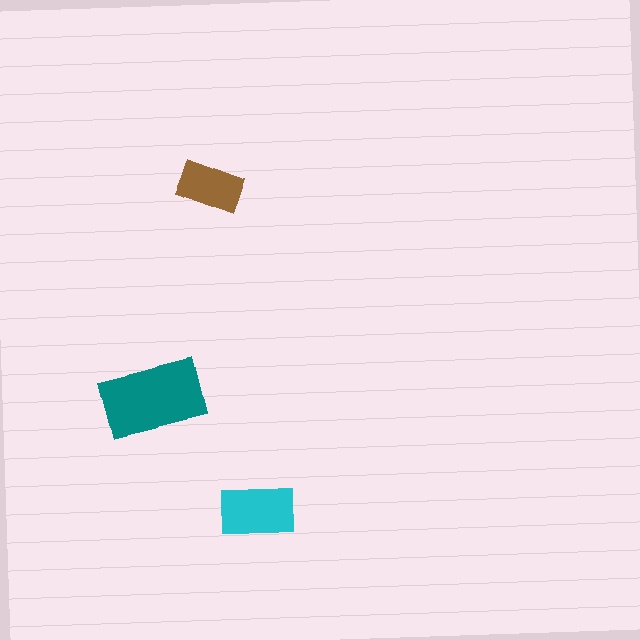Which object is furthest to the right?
The cyan rectangle is rightmost.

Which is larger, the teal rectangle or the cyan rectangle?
The teal one.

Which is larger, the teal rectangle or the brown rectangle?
The teal one.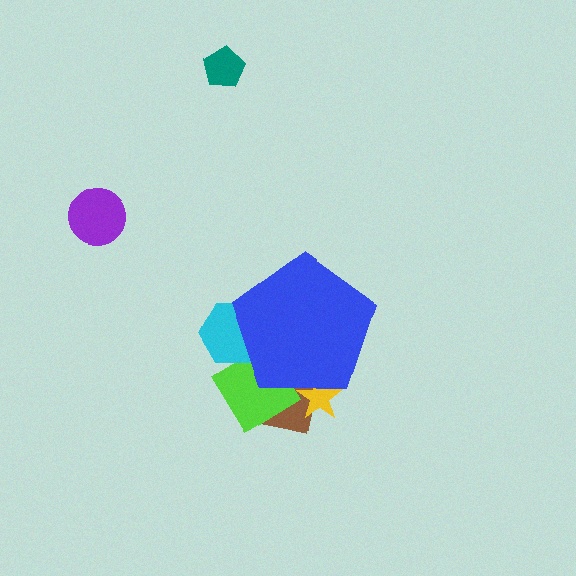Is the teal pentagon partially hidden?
No, the teal pentagon is fully visible.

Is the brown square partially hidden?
Yes, the brown square is partially hidden behind the blue pentagon.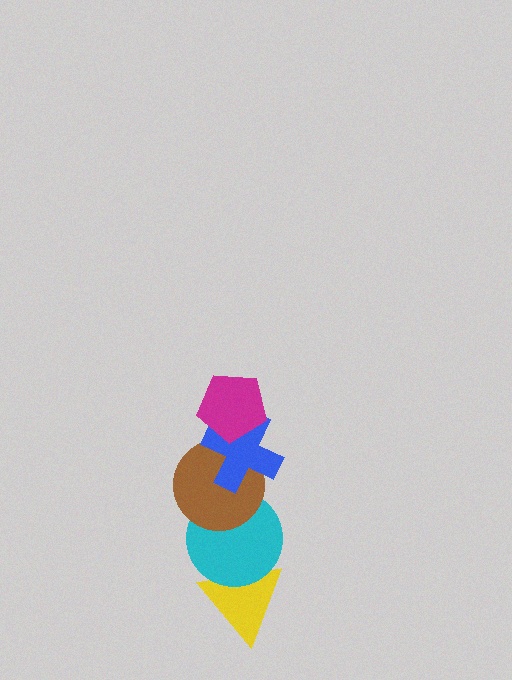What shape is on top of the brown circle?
The blue cross is on top of the brown circle.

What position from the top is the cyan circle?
The cyan circle is 4th from the top.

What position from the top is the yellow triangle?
The yellow triangle is 5th from the top.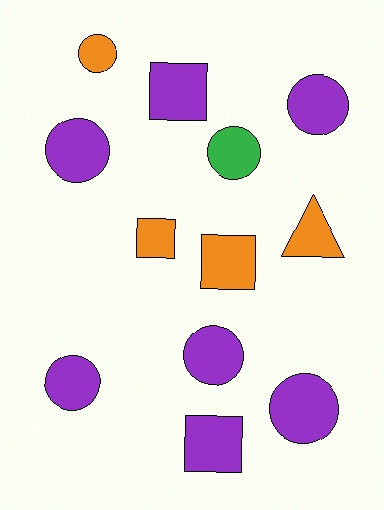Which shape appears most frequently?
Circle, with 7 objects.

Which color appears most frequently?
Purple, with 7 objects.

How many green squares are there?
There are no green squares.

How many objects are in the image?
There are 12 objects.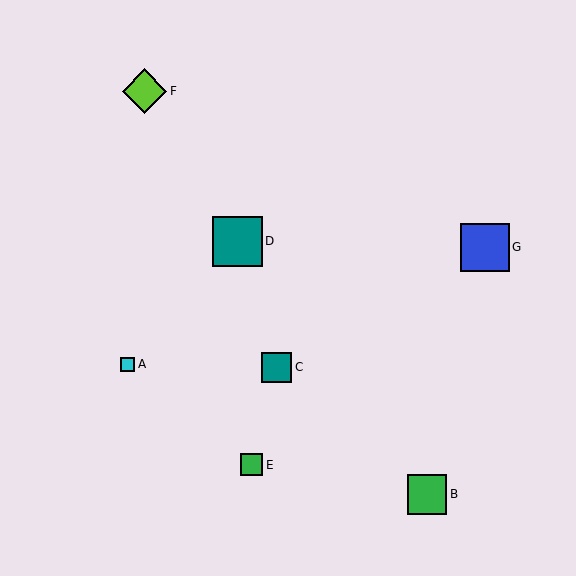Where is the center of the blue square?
The center of the blue square is at (485, 247).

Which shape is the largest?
The teal square (labeled D) is the largest.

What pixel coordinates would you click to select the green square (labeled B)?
Click at (427, 494) to select the green square B.